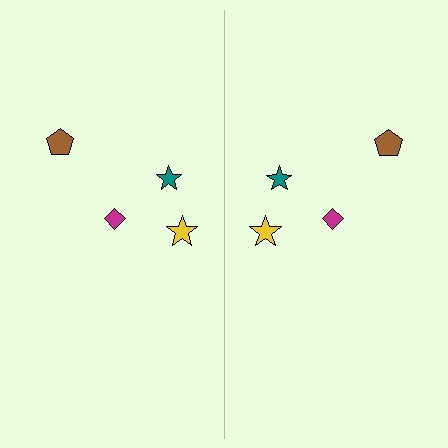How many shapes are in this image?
There are 8 shapes in this image.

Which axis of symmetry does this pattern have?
The pattern has a vertical axis of symmetry running through the center of the image.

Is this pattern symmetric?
Yes, this pattern has bilateral (reflection) symmetry.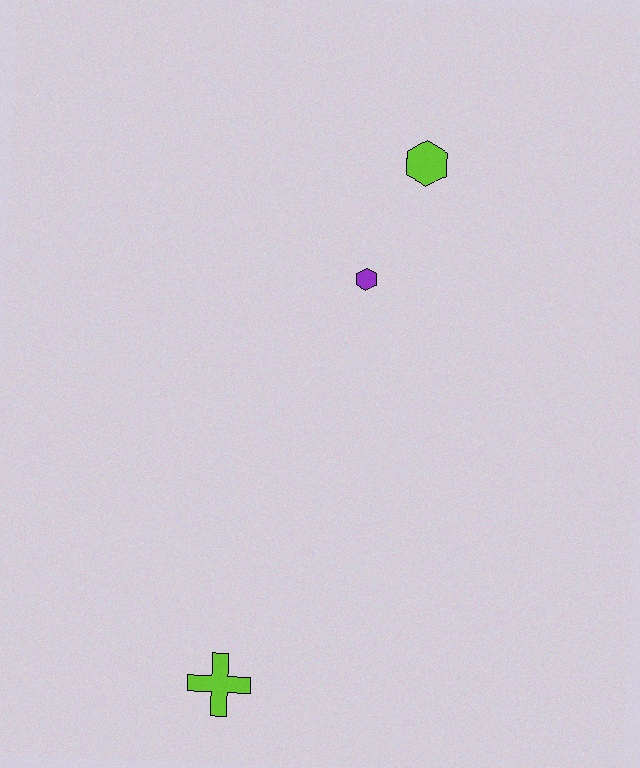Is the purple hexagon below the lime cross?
No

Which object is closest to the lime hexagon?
The purple hexagon is closest to the lime hexagon.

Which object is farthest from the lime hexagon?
The lime cross is farthest from the lime hexagon.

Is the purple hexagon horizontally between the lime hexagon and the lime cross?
Yes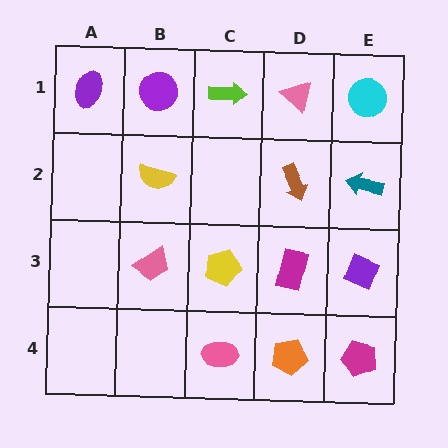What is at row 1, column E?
A cyan circle.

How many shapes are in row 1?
5 shapes.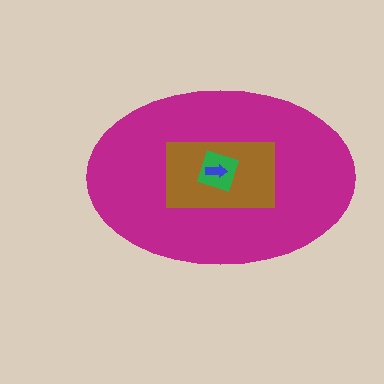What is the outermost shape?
The magenta ellipse.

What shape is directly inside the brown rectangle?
The green diamond.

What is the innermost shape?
The blue arrow.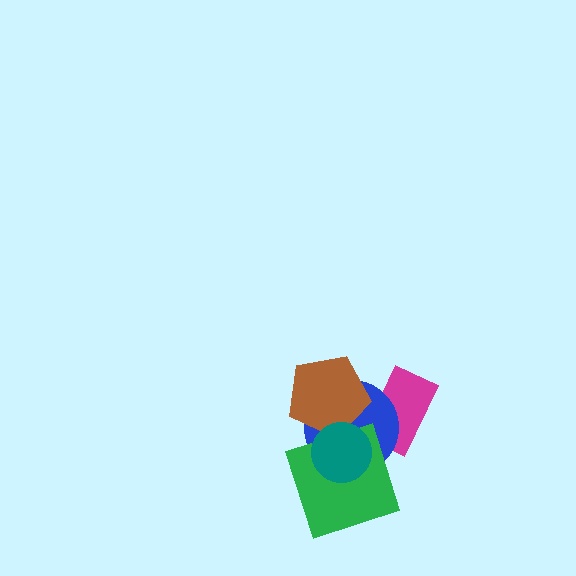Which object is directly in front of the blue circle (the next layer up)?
The green square is directly in front of the blue circle.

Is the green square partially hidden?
Yes, it is partially covered by another shape.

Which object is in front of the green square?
The teal circle is in front of the green square.